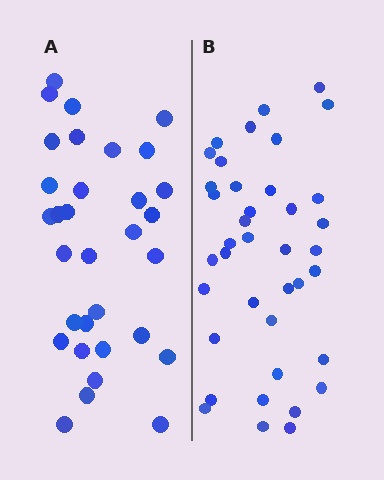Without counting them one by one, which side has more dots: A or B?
Region B (the right region) has more dots.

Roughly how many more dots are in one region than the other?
Region B has roughly 8 or so more dots than region A.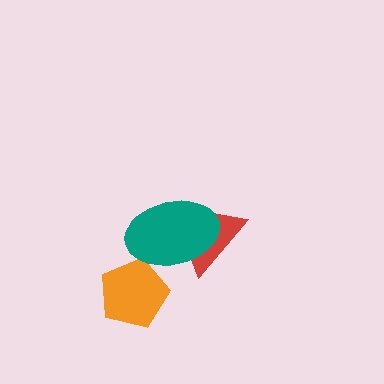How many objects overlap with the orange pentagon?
1 object overlaps with the orange pentagon.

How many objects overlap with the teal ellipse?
2 objects overlap with the teal ellipse.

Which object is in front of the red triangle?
The teal ellipse is in front of the red triangle.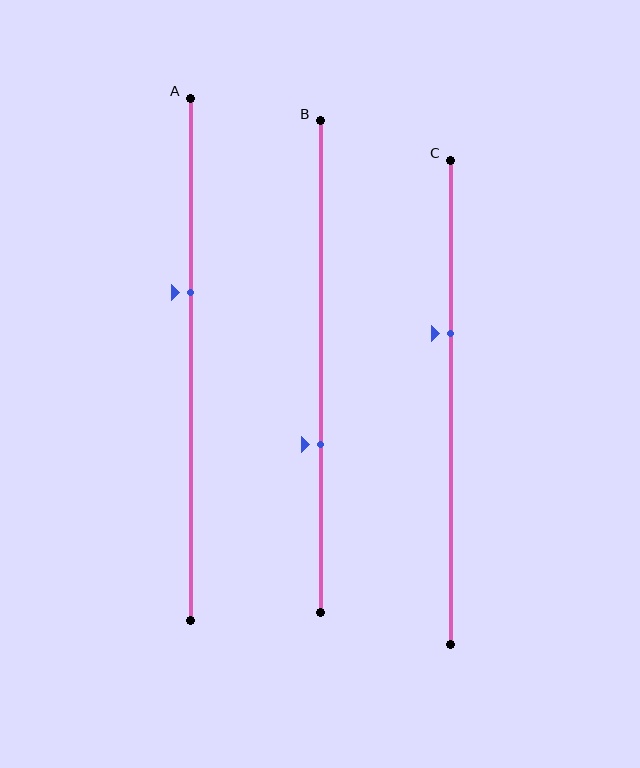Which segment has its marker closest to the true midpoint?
Segment A has its marker closest to the true midpoint.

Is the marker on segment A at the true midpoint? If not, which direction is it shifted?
No, the marker on segment A is shifted upward by about 13% of the segment length.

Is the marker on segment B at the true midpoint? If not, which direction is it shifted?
No, the marker on segment B is shifted downward by about 16% of the segment length.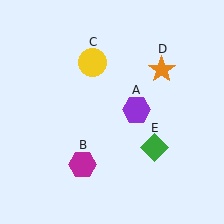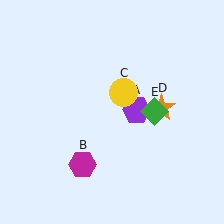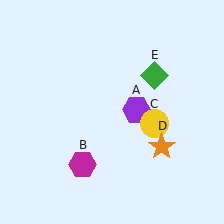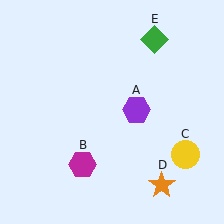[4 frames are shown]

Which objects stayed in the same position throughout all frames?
Purple hexagon (object A) and magenta hexagon (object B) remained stationary.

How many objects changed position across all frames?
3 objects changed position: yellow circle (object C), orange star (object D), green diamond (object E).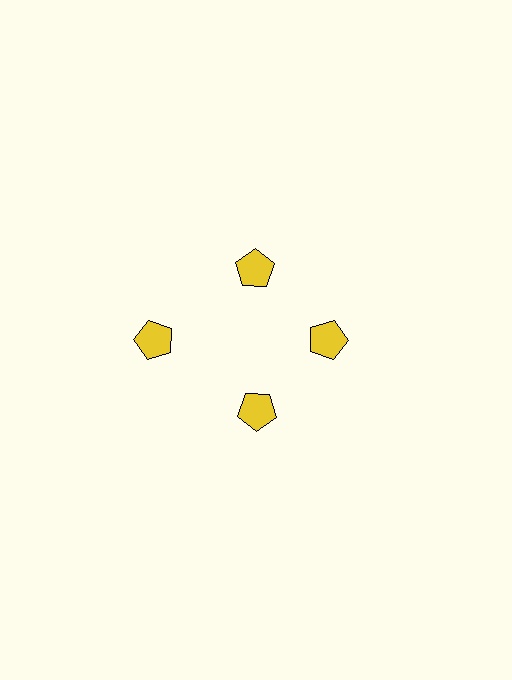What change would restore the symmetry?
The symmetry would be restored by moving it inward, back onto the ring so that all 4 pentagons sit at equal angles and equal distance from the center.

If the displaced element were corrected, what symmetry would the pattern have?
It would have 4-fold rotational symmetry — the pattern would map onto itself every 90 degrees.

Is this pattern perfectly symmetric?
No. The 4 yellow pentagons are arranged in a ring, but one element near the 9 o'clock position is pushed outward from the center, breaking the 4-fold rotational symmetry.